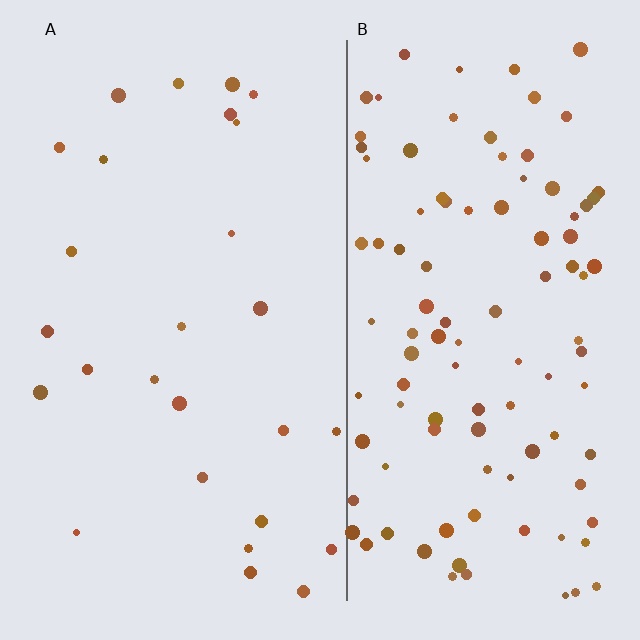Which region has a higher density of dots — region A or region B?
B (the right).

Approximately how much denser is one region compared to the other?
Approximately 4.0× — region B over region A.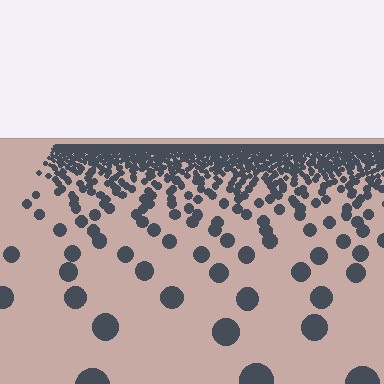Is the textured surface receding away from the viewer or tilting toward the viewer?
The surface is receding away from the viewer. Texture elements get smaller and denser toward the top.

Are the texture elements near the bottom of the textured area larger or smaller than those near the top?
Larger. Near the bottom, elements are closer to the viewer and appear at a bigger on-screen size.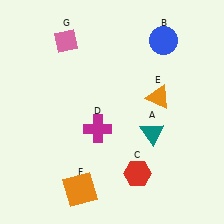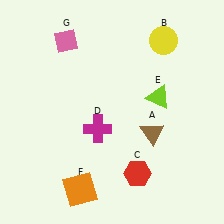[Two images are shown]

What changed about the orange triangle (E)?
In Image 1, E is orange. In Image 2, it changed to lime.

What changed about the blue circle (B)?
In Image 1, B is blue. In Image 2, it changed to yellow.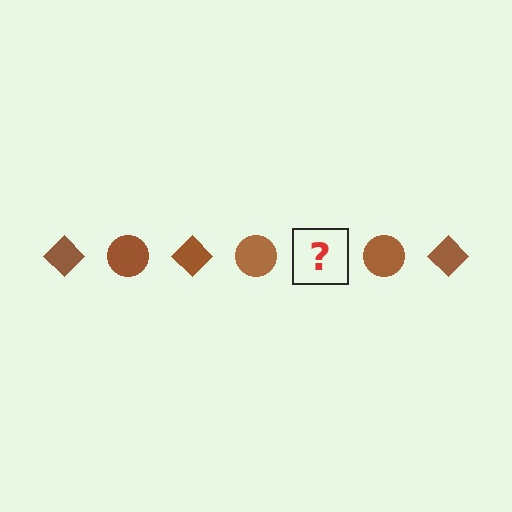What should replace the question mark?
The question mark should be replaced with a brown diamond.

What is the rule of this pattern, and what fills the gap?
The rule is that the pattern cycles through diamond, circle shapes in brown. The gap should be filled with a brown diamond.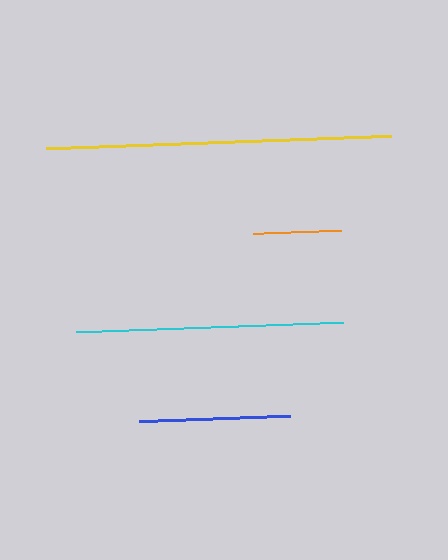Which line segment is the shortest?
The orange line is the shortest at approximately 88 pixels.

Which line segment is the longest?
The yellow line is the longest at approximately 346 pixels.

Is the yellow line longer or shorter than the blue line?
The yellow line is longer than the blue line.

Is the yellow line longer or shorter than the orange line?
The yellow line is longer than the orange line.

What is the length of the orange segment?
The orange segment is approximately 88 pixels long.